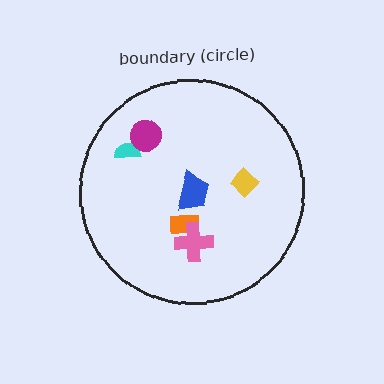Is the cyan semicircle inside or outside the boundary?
Inside.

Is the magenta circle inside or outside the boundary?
Inside.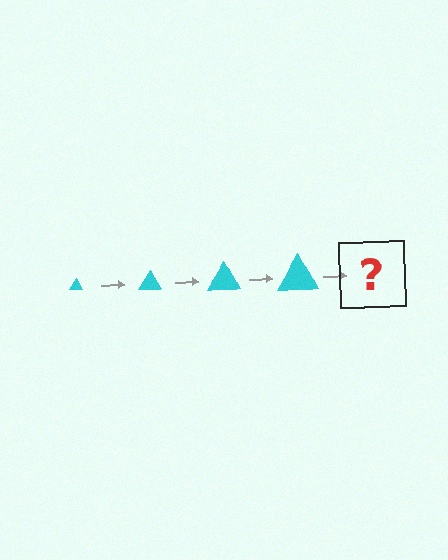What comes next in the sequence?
The next element should be a cyan triangle, larger than the previous one.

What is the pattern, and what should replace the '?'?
The pattern is that the triangle gets progressively larger each step. The '?' should be a cyan triangle, larger than the previous one.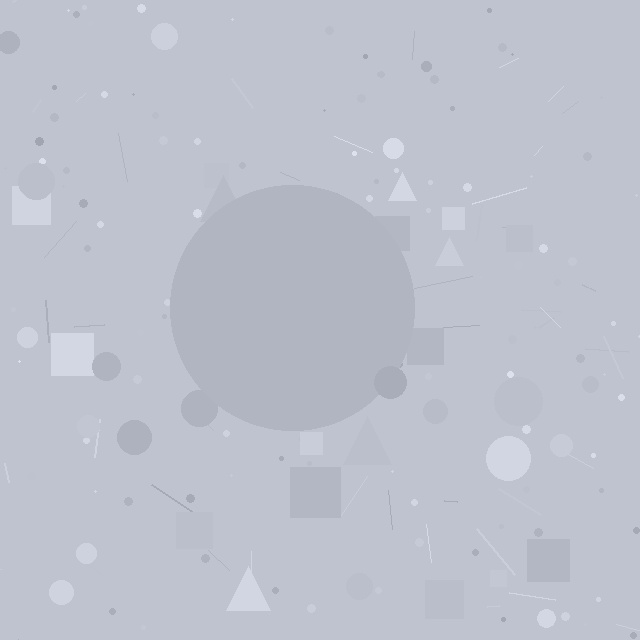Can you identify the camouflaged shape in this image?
The camouflaged shape is a circle.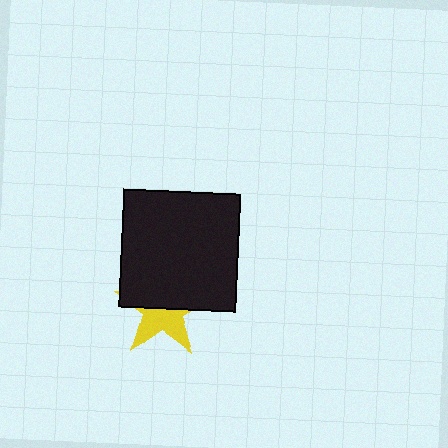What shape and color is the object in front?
The object in front is a black square.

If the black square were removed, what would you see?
You would see the complete yellow star.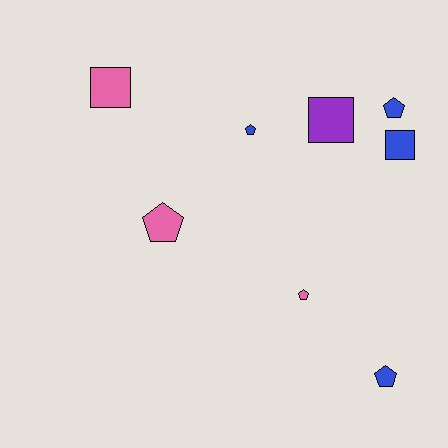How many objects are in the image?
There are 8 objects.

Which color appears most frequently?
Blue, with 4 objects.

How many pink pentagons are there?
There are 2 pink pentagons.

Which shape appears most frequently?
Pentagon, with 5 objects.